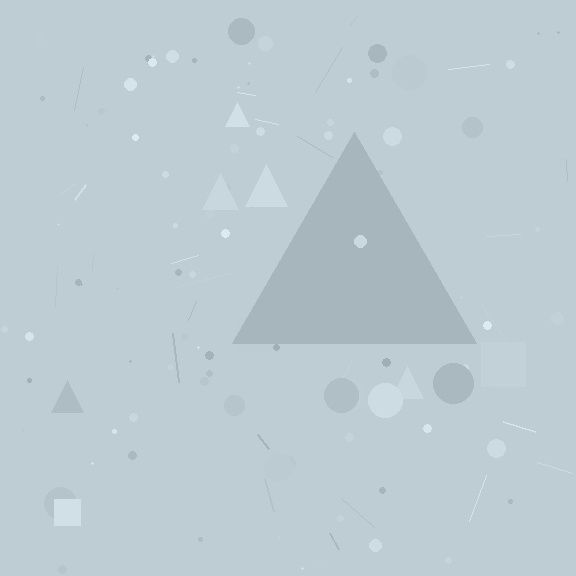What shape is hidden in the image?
A triangle is hidden in the image.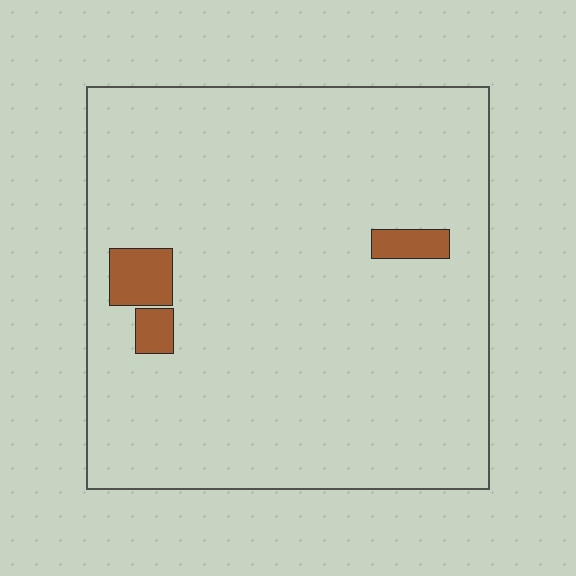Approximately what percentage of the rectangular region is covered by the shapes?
Approximately 5%.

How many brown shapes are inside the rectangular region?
3.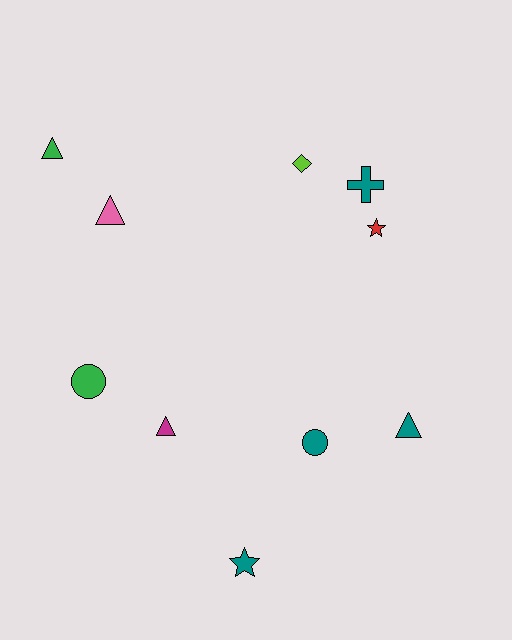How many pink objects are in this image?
There is 1 pink object.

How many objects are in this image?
There are 10 objects.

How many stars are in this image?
There are 2 stars.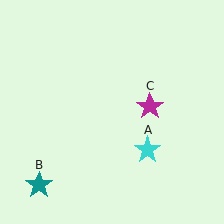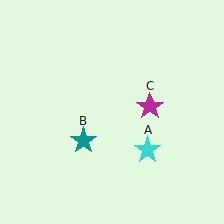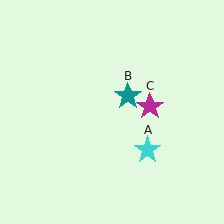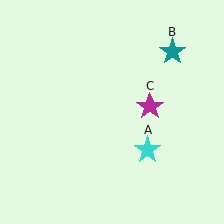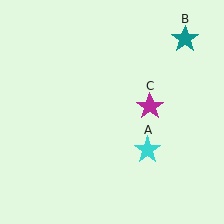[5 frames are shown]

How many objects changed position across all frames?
1 object changed position: teal star (object B).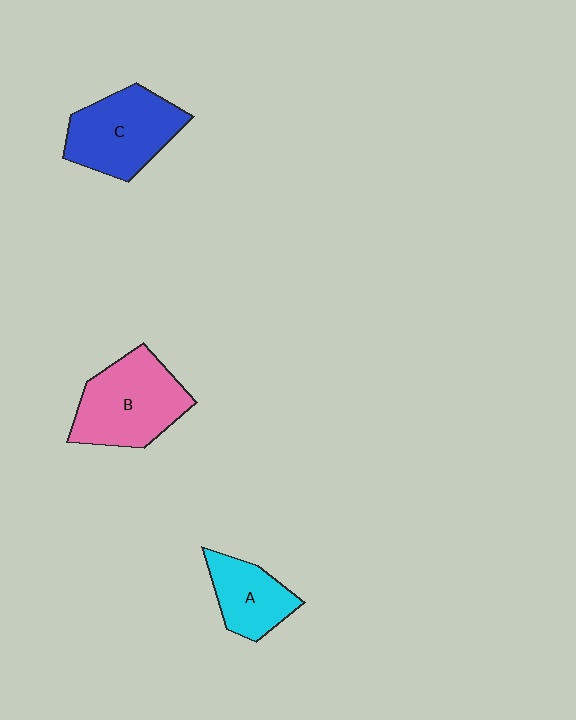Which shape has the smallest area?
Shape A (cyan).